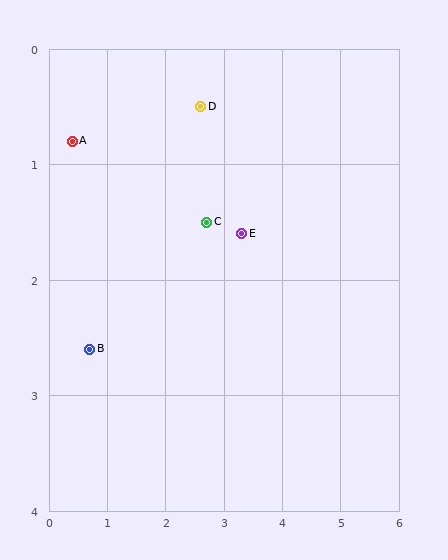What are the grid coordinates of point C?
Point C is at approximately (2.7, 1.5).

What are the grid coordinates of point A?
Point A is at approximately (0.4, 0.8).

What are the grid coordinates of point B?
Point B is at approximately (0.7, 2.6).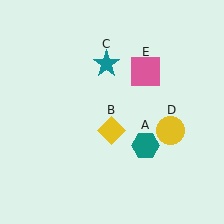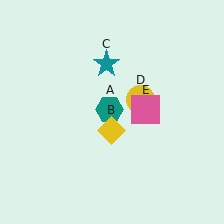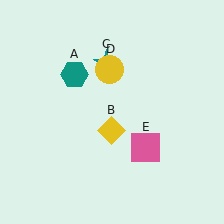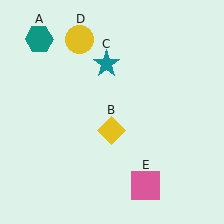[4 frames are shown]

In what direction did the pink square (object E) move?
The pink square (object E) moved down.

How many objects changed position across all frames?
3 objects changed position: teal hexagon (object A), yellow circle (object D), pink square (object E).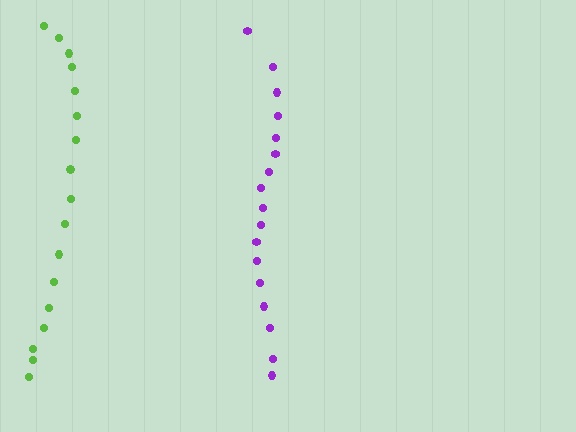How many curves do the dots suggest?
There are 2 distinct paths.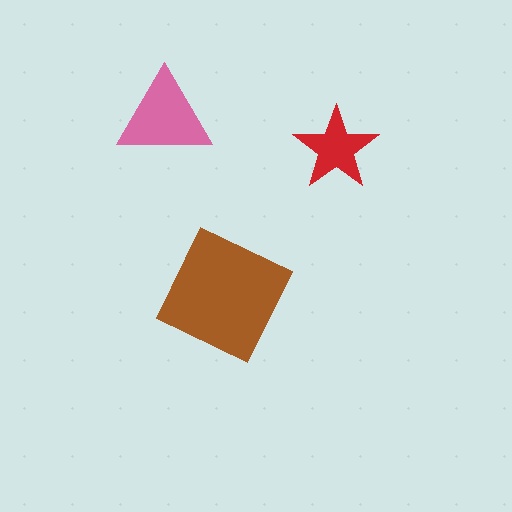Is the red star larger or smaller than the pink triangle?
Smaller.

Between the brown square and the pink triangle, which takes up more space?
The brown square.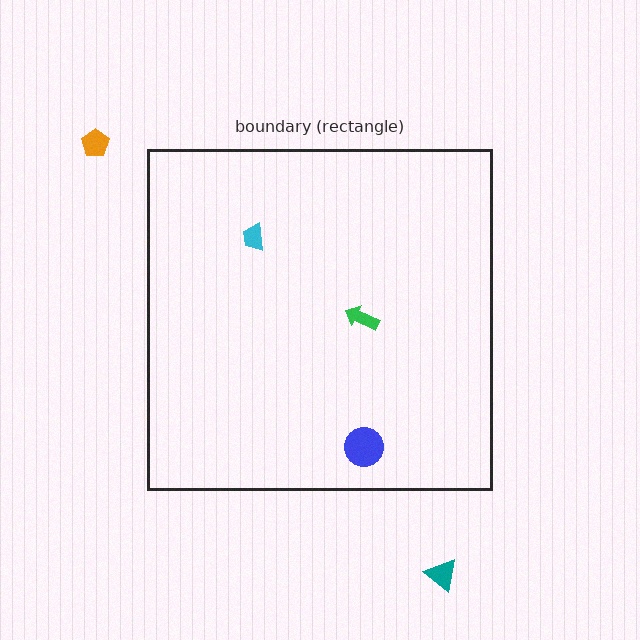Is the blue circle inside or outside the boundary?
Inside.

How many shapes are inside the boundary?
3 inside, 2 outside.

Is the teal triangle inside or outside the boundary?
Outside.